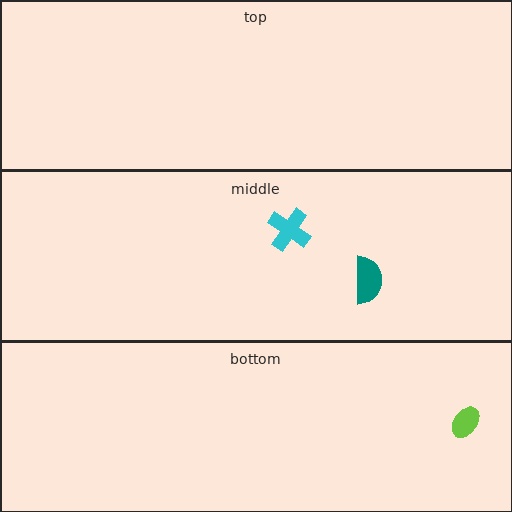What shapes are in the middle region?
The teal semicircle, the cyan cross.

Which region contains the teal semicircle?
The middle region.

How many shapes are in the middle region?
2.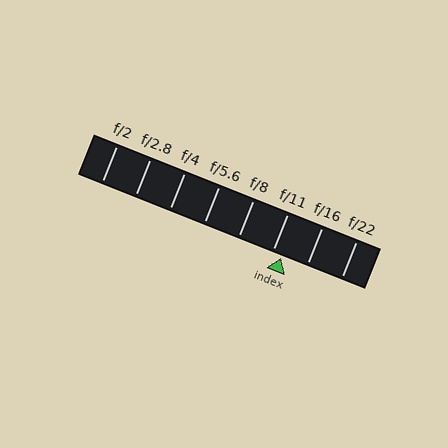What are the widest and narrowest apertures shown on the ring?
The widest aperture shown is f/2 and the narrowest is f/22.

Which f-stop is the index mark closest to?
The index mark is closest to f/11.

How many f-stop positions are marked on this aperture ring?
There are 8 f-stop positions marked.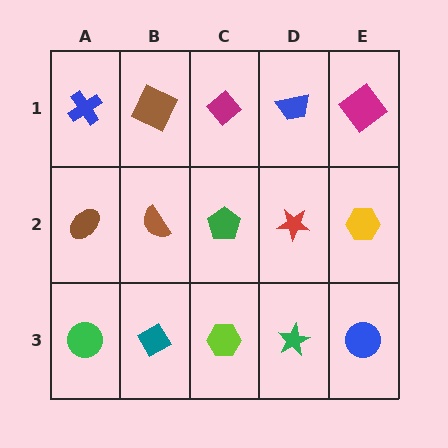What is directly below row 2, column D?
A green star.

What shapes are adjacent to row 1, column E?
A yellow hexagon (row 2, column E), a blue trapezoid (row 1, column D).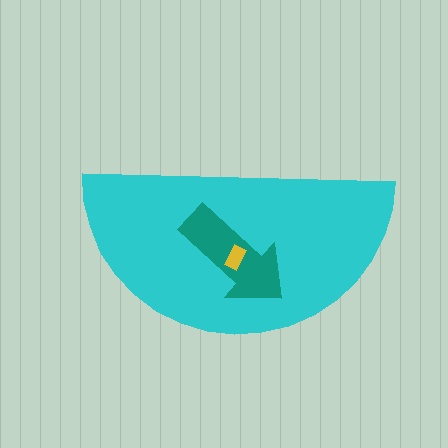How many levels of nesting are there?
3.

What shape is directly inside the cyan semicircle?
The teal arrow.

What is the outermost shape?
The cyan semicircle.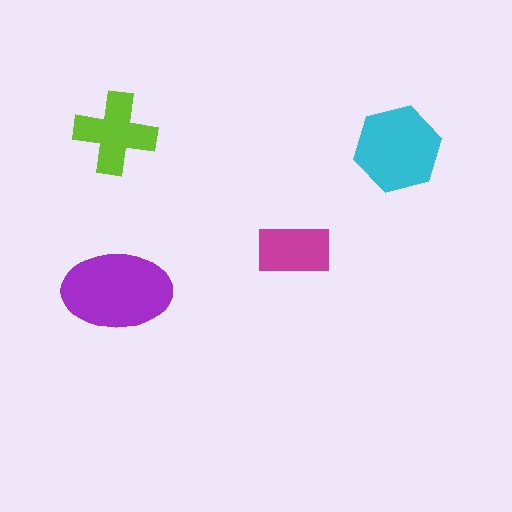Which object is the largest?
The purple ellipse.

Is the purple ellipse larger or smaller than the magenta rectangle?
Larger.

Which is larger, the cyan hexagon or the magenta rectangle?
The cyan hexagon.